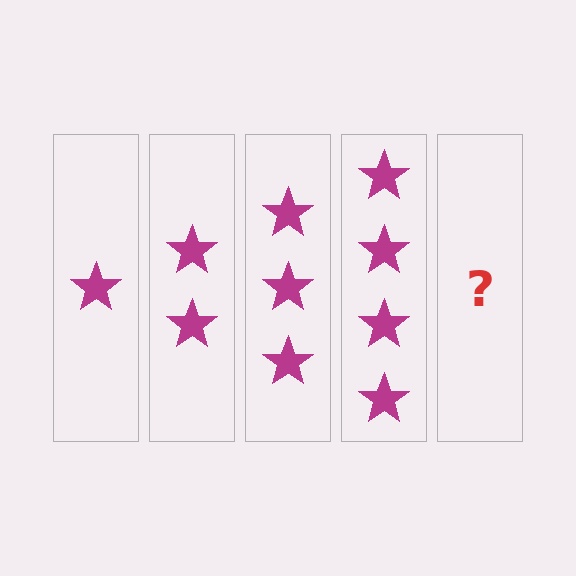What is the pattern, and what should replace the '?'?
The pattern is that each step adds one more star. The '?' should be 5 stars.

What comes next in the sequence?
The next element should be 5 stars.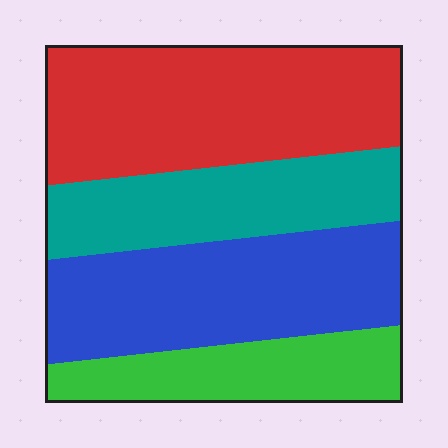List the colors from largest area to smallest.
From largest to smallest: red, blue, teal, green.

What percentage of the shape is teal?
Teal takes up about one fifth (1/5) of the shape.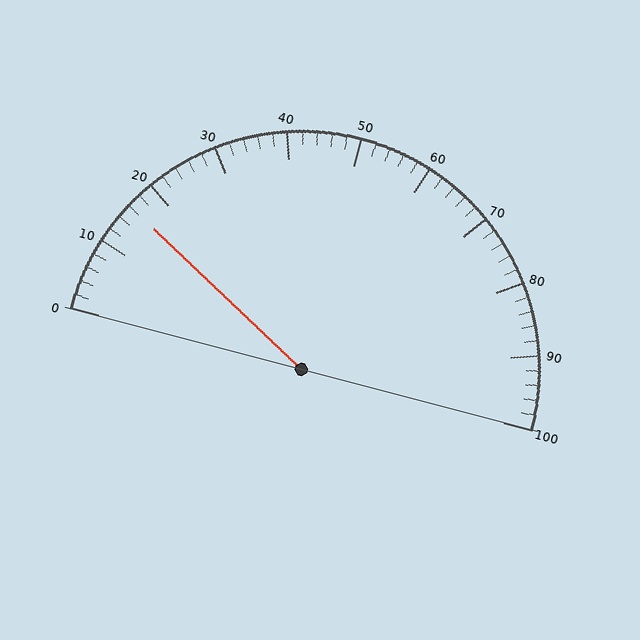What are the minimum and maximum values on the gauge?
The gauge ranges from 0 to 100.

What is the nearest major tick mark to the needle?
The nearest major tick mark is 20.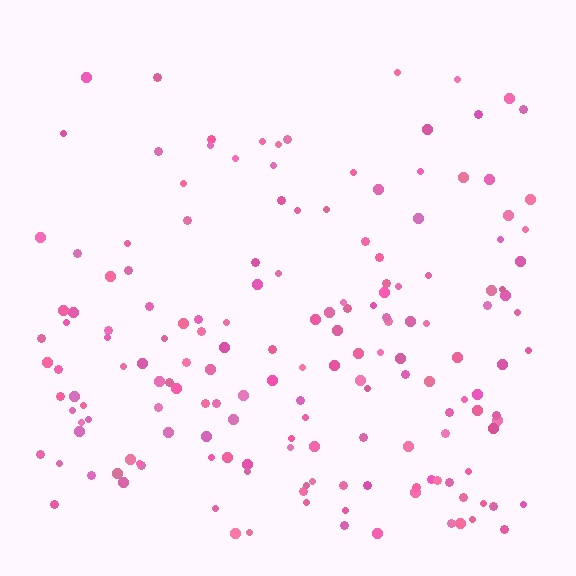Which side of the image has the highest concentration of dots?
The bottom.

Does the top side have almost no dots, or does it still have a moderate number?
Still a moderate number, just noticeably fewer than the bottom.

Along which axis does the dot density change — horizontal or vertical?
Vertical.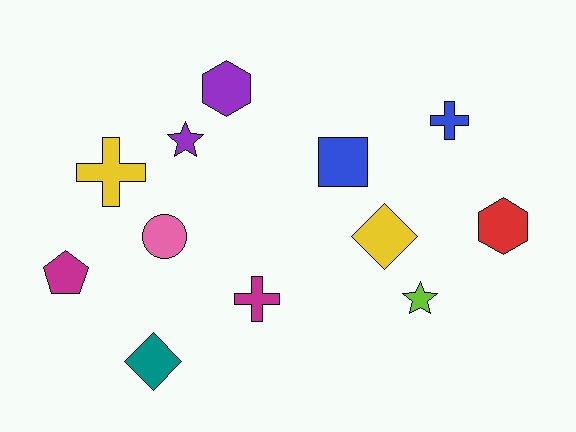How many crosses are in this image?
There are 3 crosses.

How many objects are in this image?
There are 12 objects.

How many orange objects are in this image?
There are no orange objects.